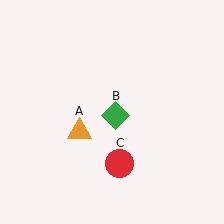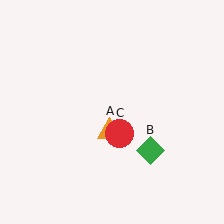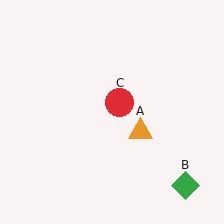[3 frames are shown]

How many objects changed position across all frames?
3 objects changed position: orange triangle (object A), green diamond (object B), red circle (object C).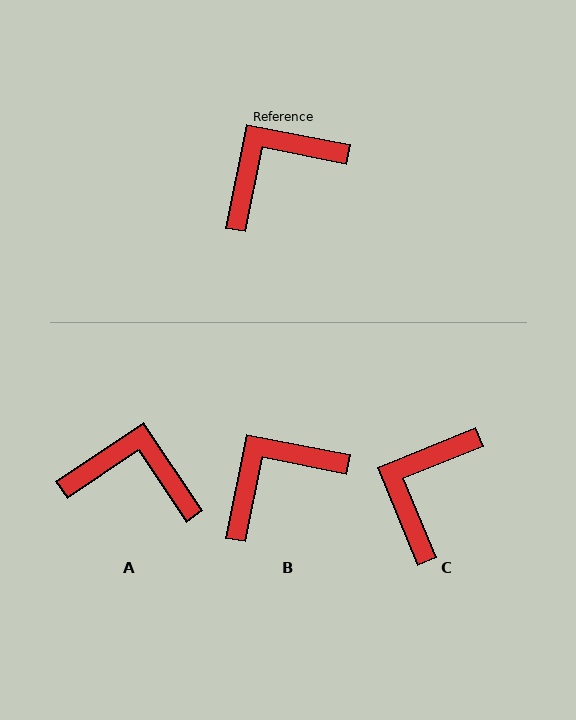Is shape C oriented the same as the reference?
No, it is off by about 33 degrees.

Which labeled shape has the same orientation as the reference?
B.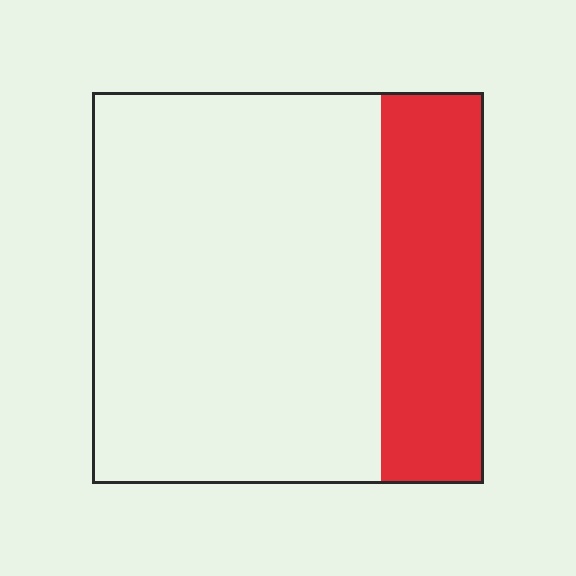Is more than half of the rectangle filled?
No.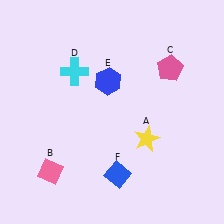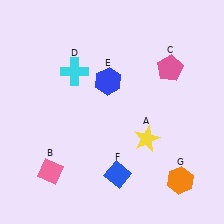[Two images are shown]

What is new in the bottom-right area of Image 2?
An orange hexagon (G) was added in the bottom-right area of Image 2.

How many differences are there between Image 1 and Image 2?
There is 1 difference between the two images.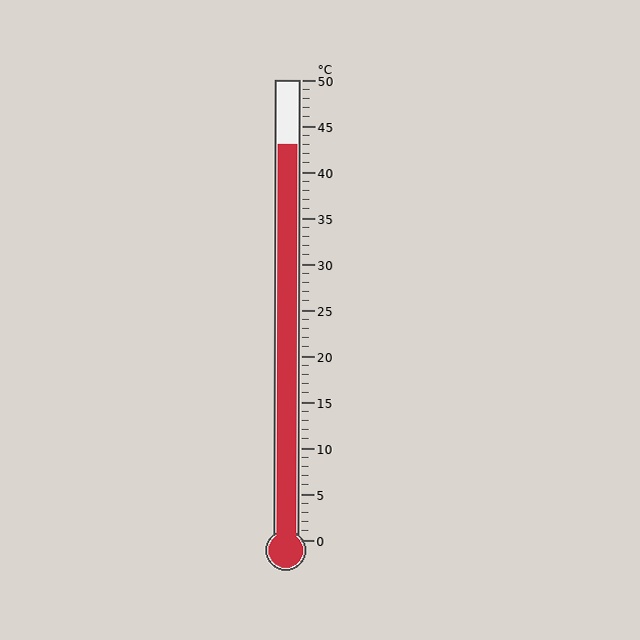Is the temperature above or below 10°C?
The temperature is above 10°C.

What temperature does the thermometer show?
The thermometer shows approximately 43°C.